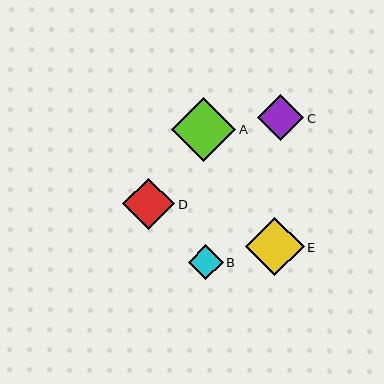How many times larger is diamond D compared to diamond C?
Diamond D is approximately 1.1 times the size of diamond C.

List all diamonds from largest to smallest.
From largest to smallest: A, E, D, C, B.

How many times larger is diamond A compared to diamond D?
Diamond A is approximately 1.2 times the size of diamond D.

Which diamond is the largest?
Diamond A is the largest with a size of approximately 64 pixels.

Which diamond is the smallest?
Diamond B is the smallest with a size of approximately 34 pixels.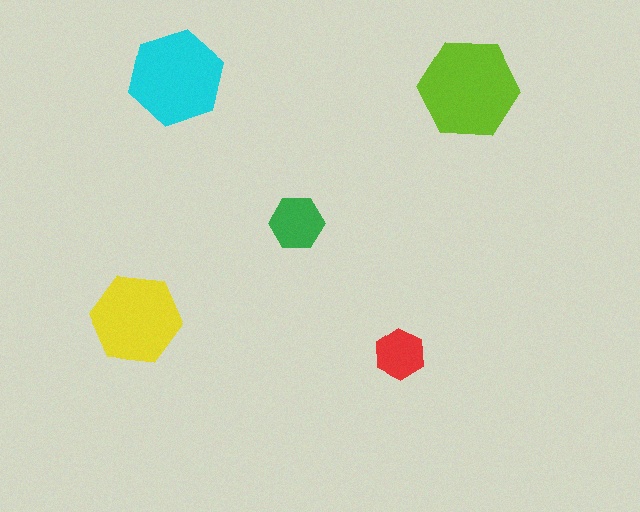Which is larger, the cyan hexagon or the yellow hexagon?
The cyan one.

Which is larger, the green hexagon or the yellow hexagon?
The yellow one.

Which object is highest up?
The cyan hexagon is topmost.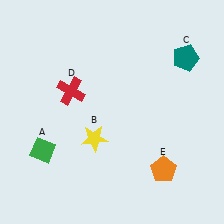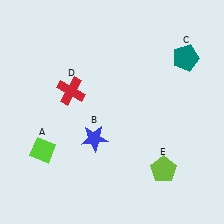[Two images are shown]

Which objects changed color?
A changed from green to lime. B changed from yellow to blue. E changed from orange to lime.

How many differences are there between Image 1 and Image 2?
There are 3 differences between the two images.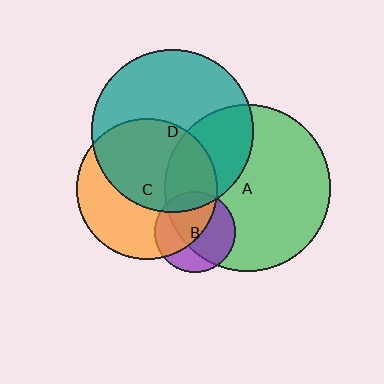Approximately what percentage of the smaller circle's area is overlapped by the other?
Approximately 55%.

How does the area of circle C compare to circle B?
Approximately 3.0 times.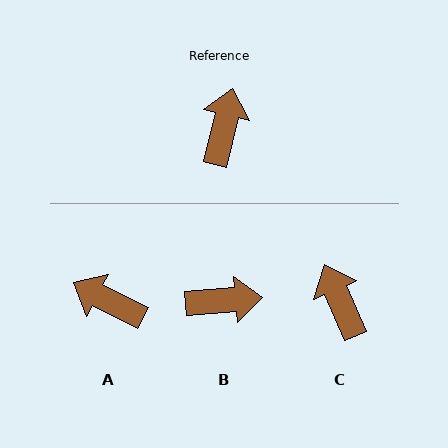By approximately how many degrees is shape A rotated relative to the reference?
Approximately 76 degrees counter-clockwise.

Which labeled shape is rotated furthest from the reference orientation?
A, about 76 degrees away.